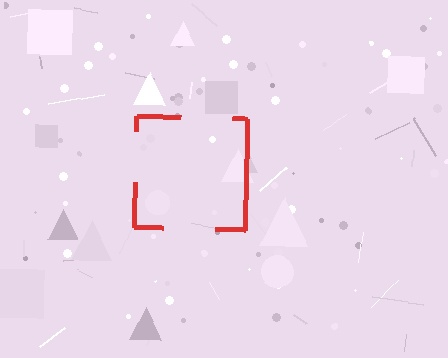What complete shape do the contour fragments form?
The contour fragments form a square.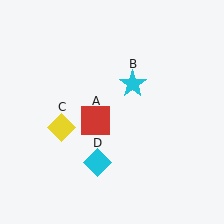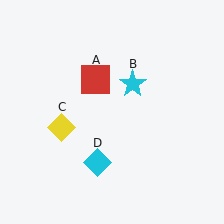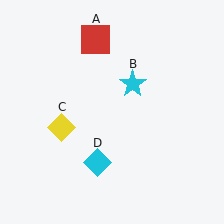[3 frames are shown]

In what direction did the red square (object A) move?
The red square (object A) moved up.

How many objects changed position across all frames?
1 object changed position: red square (object A).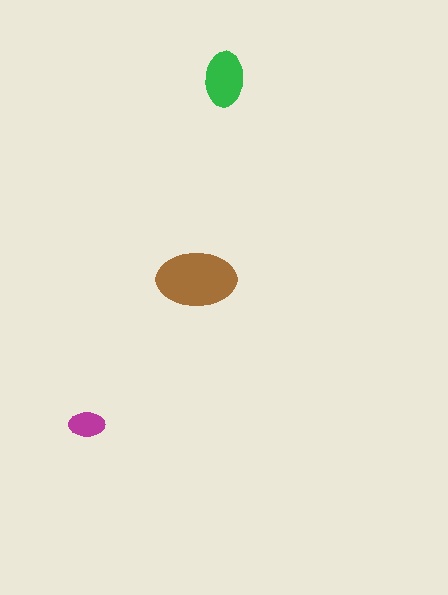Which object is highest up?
The green ellipse is topmost.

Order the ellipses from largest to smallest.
the brown one, the green one, the magenta one.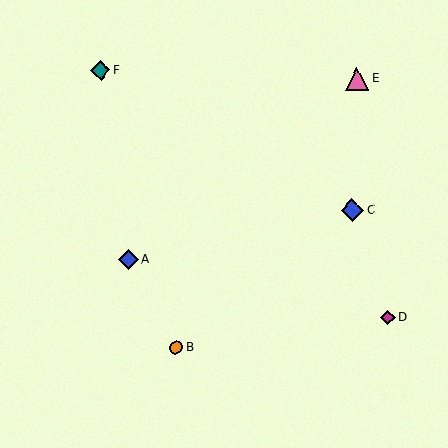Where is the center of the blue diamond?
The center of the blue diamond is at (352, 210).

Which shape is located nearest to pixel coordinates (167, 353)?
The orange circle (labeled B) at (176, 348) is nearest to that location.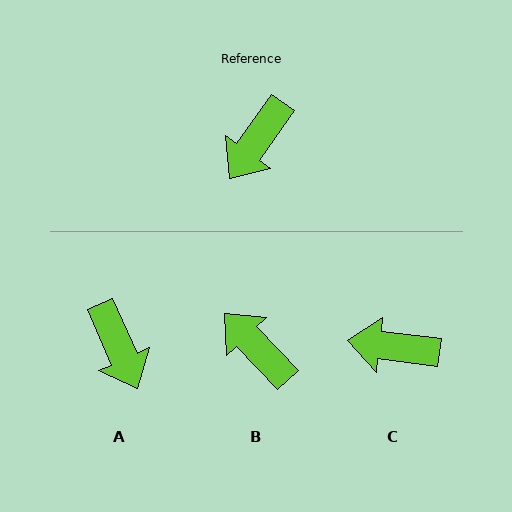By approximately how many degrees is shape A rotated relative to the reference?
Approximately 59 degrees counter-clockwise.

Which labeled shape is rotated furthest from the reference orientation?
B, about 101 degrees away.